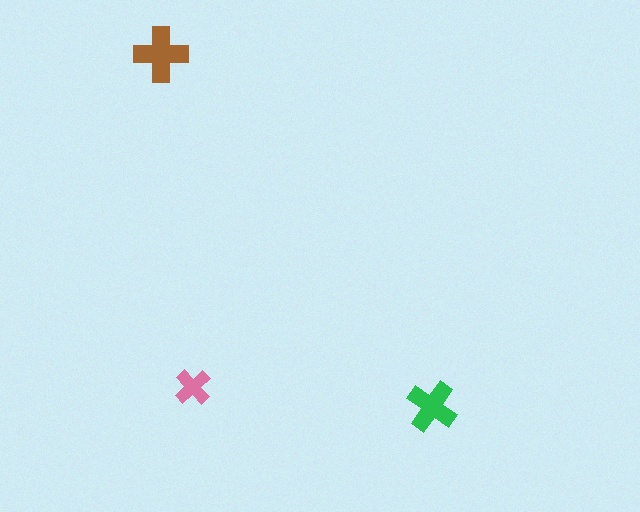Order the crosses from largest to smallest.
the brown one, the green one, the pink one.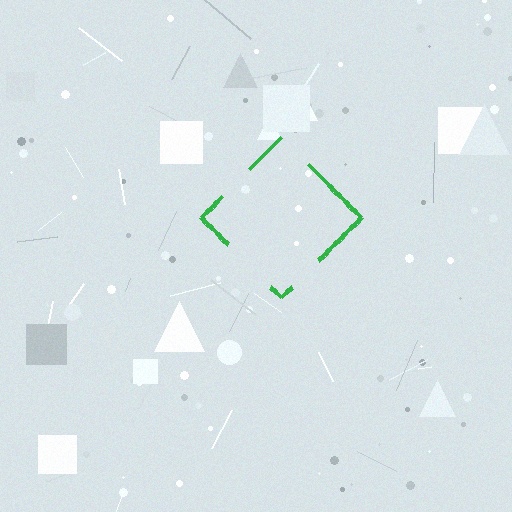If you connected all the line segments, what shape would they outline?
They would outline a diamond.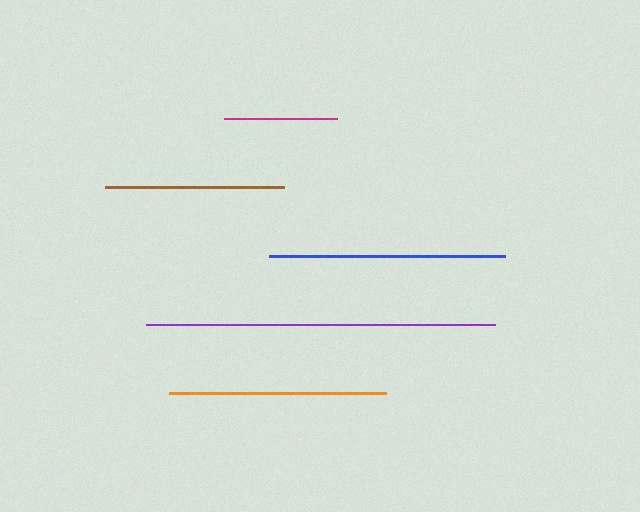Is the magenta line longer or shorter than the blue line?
The blue line is longer than the magenta line.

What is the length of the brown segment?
The brown segment is approximately 179 pixels long.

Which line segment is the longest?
The purple line is the longest at approximately 348 pixels.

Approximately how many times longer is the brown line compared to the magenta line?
The brown line is approximately 1.6 times the length of the magenta line.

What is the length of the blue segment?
The blue segment is approximately 236 pixels long.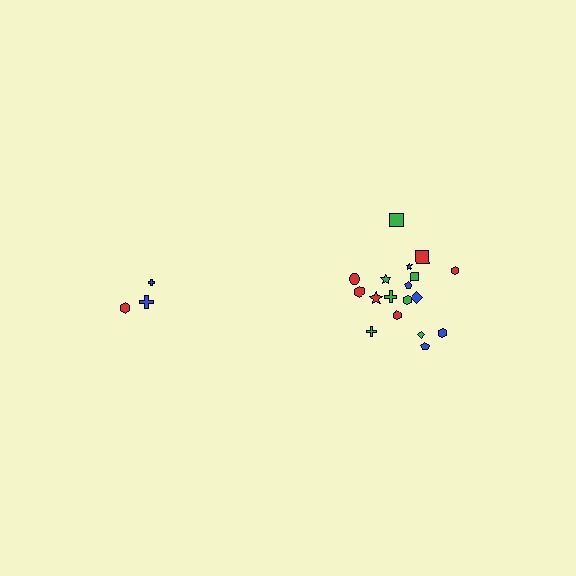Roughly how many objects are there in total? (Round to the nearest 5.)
Roughly 20 objects in total.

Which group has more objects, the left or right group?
The right group.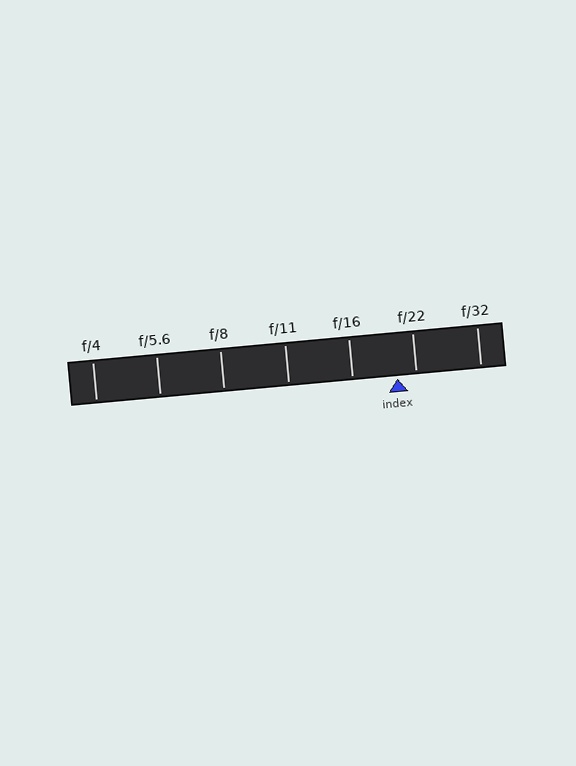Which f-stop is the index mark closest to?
The index mark is closest to f/22.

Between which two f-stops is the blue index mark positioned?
The index mark is between f/16 and f/22.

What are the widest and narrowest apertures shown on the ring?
The widest aperture shown is f/4 and the narrowest is f/32.